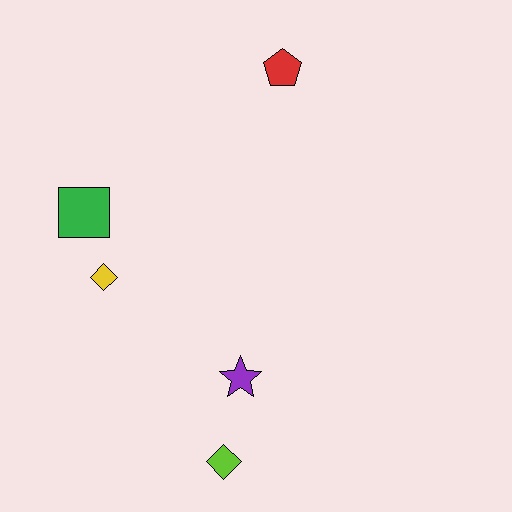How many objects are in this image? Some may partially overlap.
There are 5 objects.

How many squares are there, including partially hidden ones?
There is 1 square.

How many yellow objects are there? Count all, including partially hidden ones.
There is 1 yellow object.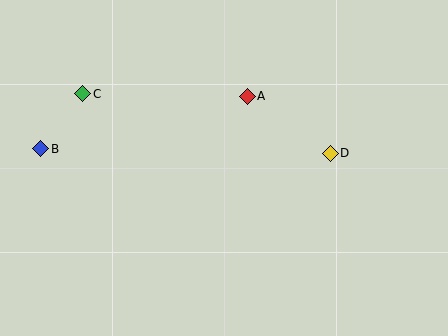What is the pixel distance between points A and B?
The distance between A and B is 213 pixels.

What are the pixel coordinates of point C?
Point C is at (83, 94).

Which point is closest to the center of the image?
Point A at (247, 96) is closest to the center.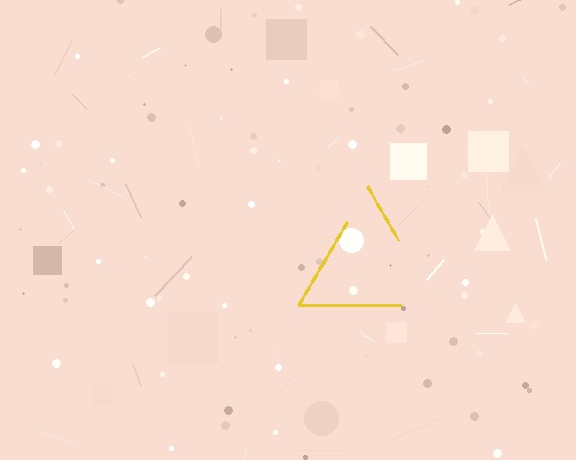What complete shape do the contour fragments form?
The contour fragments form a triangle.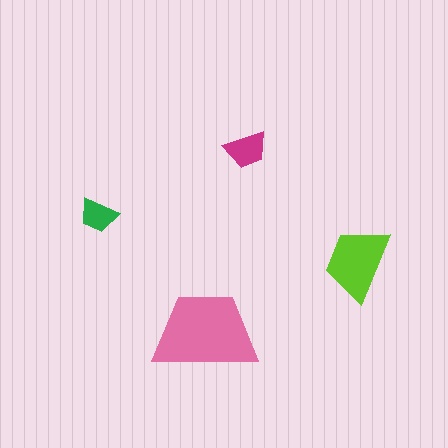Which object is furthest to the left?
The green trapezoid is leftmost.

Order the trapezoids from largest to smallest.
the pink one, the lime one, the magenta one, the green one.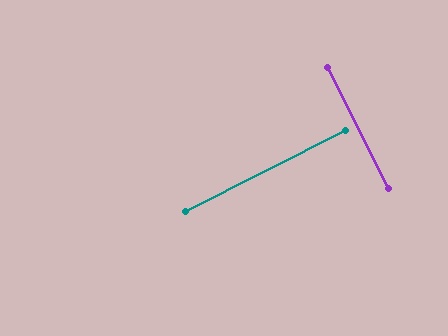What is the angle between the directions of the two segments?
Approximately 90 degrees.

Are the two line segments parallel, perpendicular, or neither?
Perpendicular — they meet at approximately 90°.